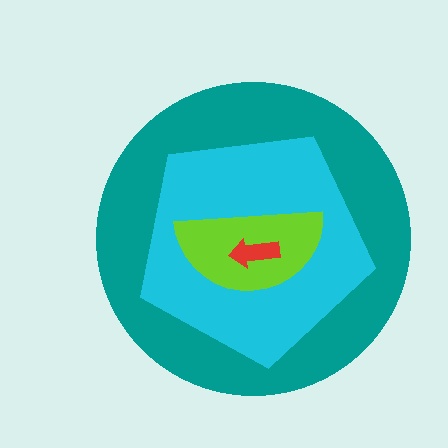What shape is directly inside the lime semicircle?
The red arrow.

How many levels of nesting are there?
4.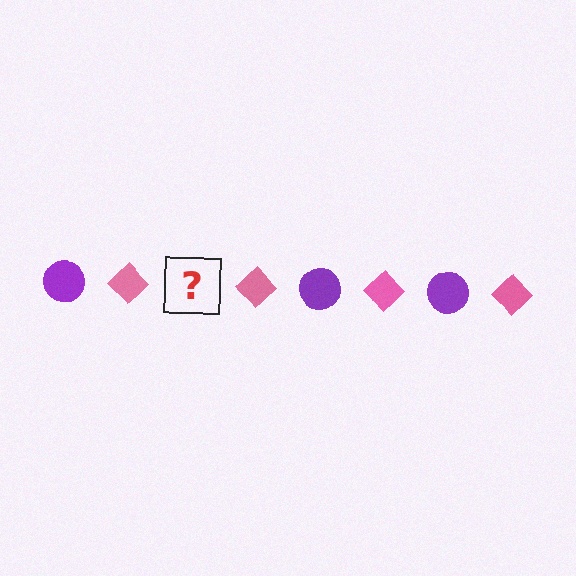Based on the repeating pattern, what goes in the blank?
The blank should be a purple circle.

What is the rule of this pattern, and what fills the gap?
The rule is that the pattern alternates between purple circle and pink diamond. The gap should be filled with a purple circle.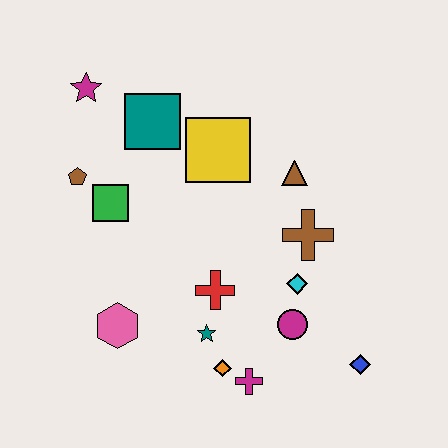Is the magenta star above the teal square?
Yes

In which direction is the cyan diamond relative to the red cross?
The cyan diamond is to the right of the red cross.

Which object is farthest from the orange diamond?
The magenta star is farthest from the orange diamond.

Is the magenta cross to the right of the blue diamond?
No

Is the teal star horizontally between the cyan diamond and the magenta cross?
No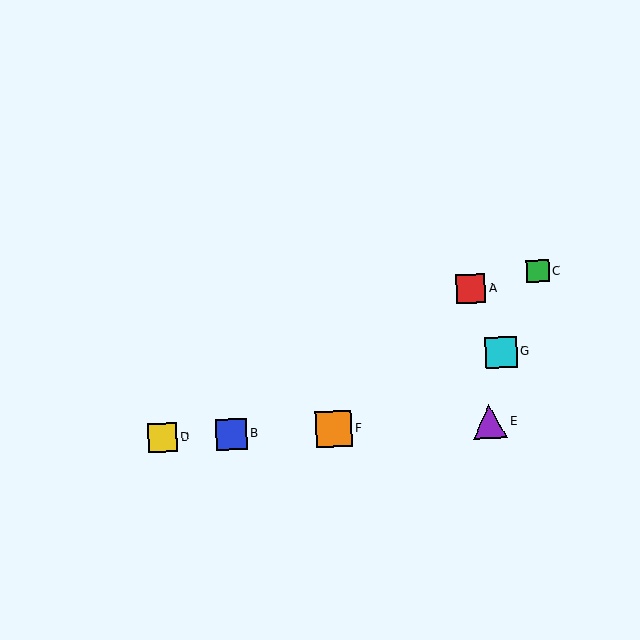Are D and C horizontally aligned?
No, D is at y≈437 and C is at y≈271.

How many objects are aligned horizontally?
4 objects (B, D, E, F) are aligned horizontally.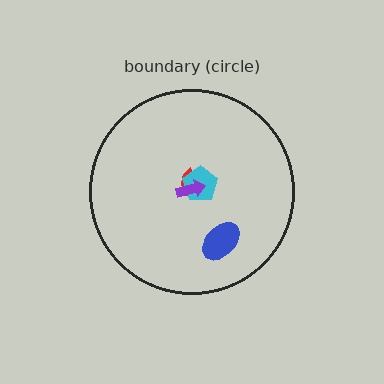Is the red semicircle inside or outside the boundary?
Inside.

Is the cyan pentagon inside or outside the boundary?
Inside.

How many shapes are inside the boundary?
4 inside, 0 outside.